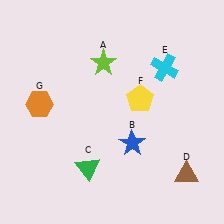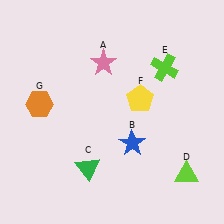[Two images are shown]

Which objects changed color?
A changed from lime to pink. D changed from brown to lime. E changed from cyan to lime.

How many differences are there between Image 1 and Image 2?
There are 3 differences between the two images.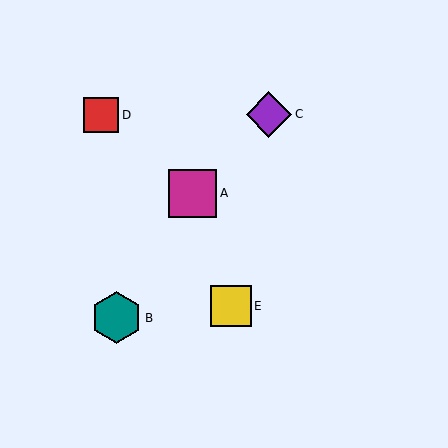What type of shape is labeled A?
Shape A is a magenta square.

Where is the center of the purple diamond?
The center of the purple diamond is at (269, 114).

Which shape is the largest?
The teal hexagon (labeled B) is the largest.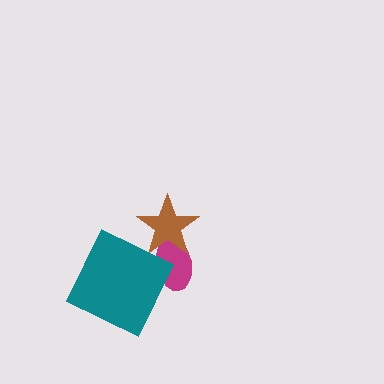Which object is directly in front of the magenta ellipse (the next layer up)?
The brown star is directly in front of the magenta ellipse.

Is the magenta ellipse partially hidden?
Yes, it is partially covered by another shape.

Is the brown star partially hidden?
No, no other shape covers it.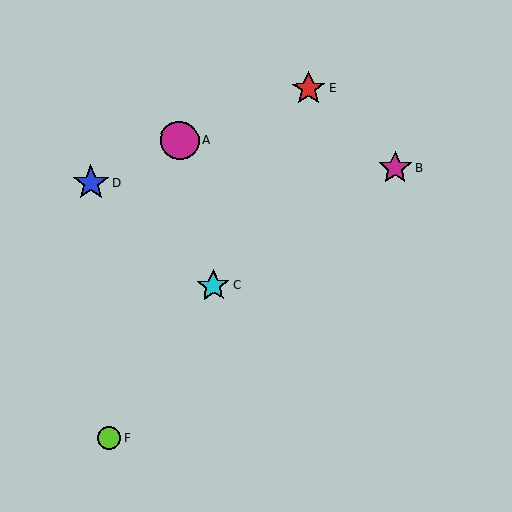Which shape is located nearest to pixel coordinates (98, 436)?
The lime circle (labeled F) at (109, 438) is nearest to that location.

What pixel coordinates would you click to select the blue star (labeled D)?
Click at (91, 183) to select the blue star D.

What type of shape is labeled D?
Shape D is a blue star.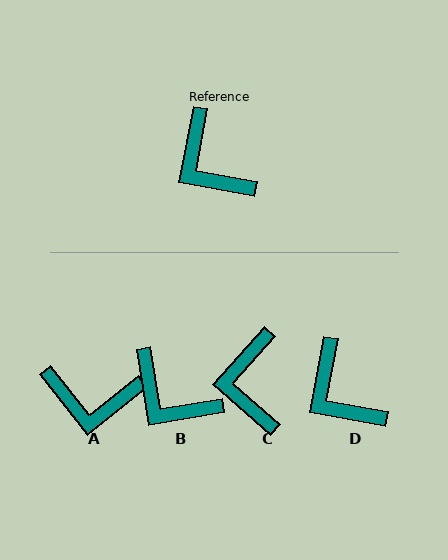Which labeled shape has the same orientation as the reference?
D.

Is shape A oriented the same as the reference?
No, it is off by about 49 degrees.